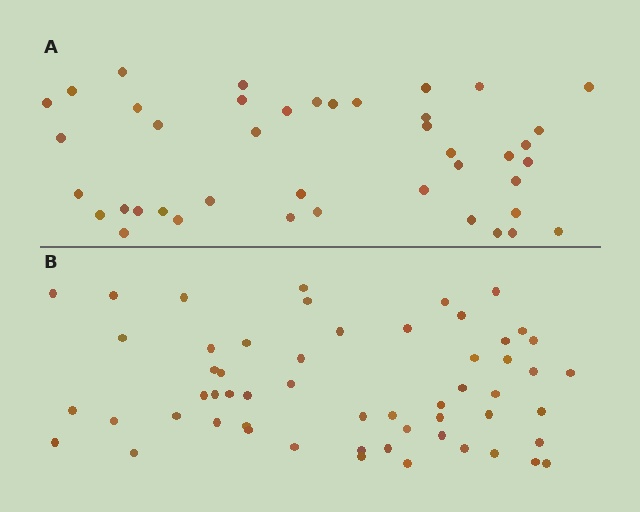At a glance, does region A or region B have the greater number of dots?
Region B (the bottom region) has more dots.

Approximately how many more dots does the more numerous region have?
Region B has approximately 15 more dots than region A.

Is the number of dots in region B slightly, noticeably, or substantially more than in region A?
Region B has noticeably more, but not dramatically so. The ratio is roughly 1.3 to 1.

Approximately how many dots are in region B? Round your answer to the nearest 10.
About 60 dots. (The exact count is 56, which rounds to 60.)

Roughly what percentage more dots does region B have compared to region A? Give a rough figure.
About 35% more.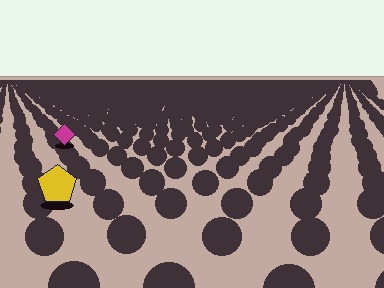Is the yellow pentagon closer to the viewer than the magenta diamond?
Yes. The yellow pentagon is closer — you can tell from the texture gradient: the ground texture is coarser near it.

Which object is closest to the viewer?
The yellow pentagon is closest. The texture marks near it are larger and more spread out.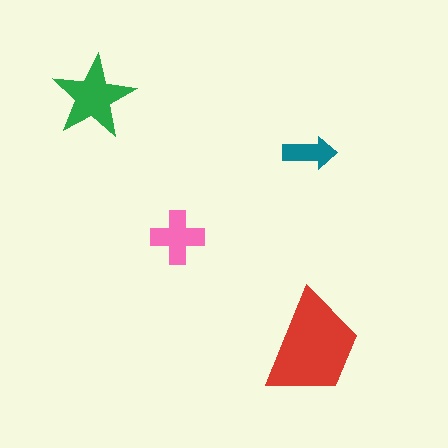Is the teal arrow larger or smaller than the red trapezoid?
Smaller.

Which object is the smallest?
The teal arrow.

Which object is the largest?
The red trapezoid.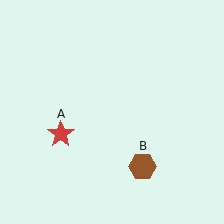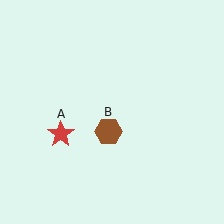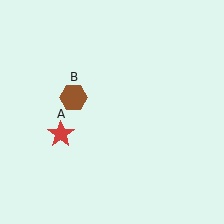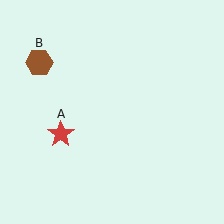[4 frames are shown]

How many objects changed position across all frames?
1 object changed position: brown hexagon (object B).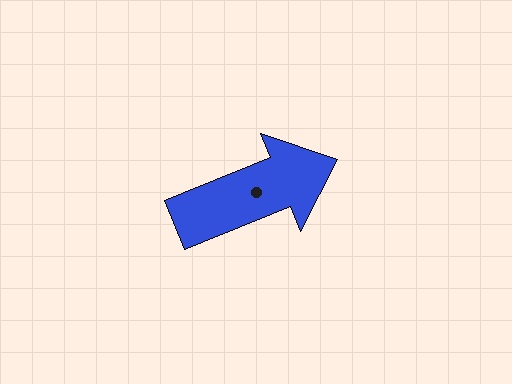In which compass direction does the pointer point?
East.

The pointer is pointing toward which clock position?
Roughly 2 o'clock.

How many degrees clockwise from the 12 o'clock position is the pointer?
Approximately 68 degrees.